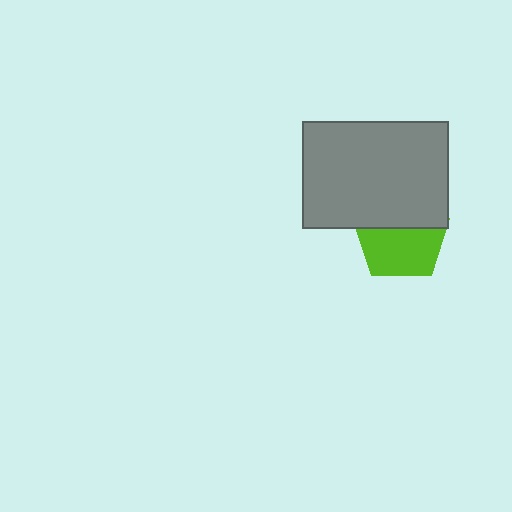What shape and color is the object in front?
The object in front is a gray rectangle.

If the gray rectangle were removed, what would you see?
You would see the complete lime pentagon.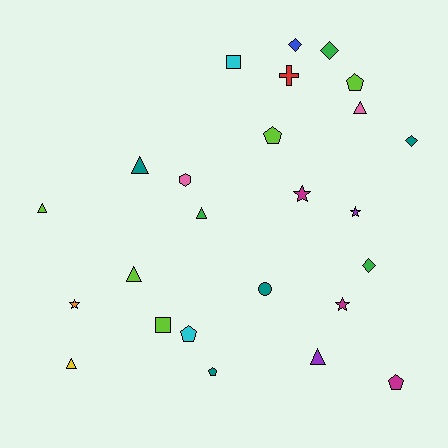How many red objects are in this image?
There is 1 red object.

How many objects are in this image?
There are 25 objects.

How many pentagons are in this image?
There are 5 pentagons.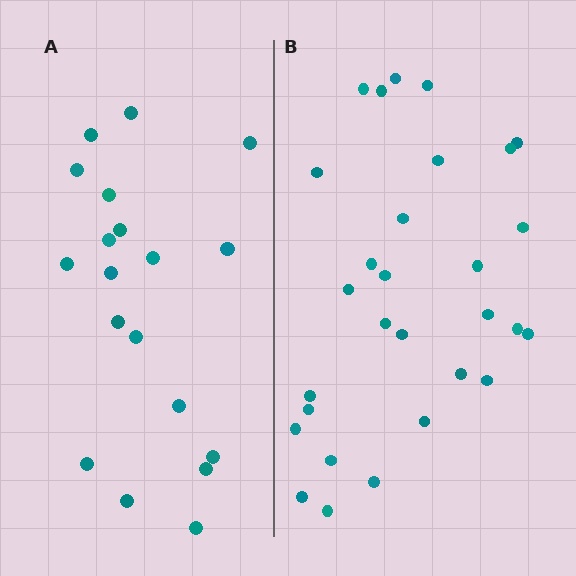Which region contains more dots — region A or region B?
Region B (the right region) has more dots.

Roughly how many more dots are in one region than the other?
Region B has roughly 10 or so more dots than region A.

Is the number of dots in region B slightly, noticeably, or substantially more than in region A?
Region B has substantially more. The ratio is roughly 1.5 to 1.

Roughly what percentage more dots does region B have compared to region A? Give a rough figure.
About 55% more.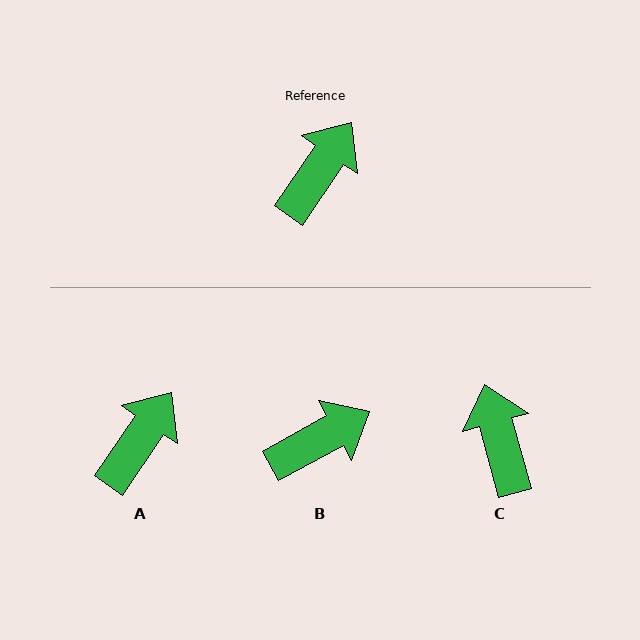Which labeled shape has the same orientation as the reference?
A.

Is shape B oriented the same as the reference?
No, it is off by about 27 degrees.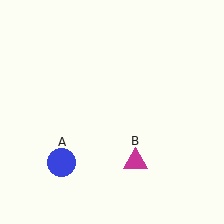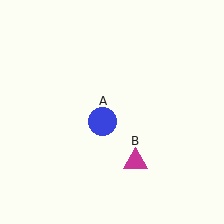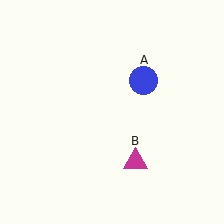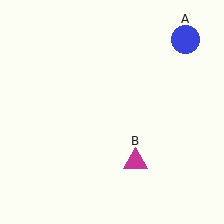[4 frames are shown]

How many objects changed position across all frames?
1 object changed position: blue circle (object A).